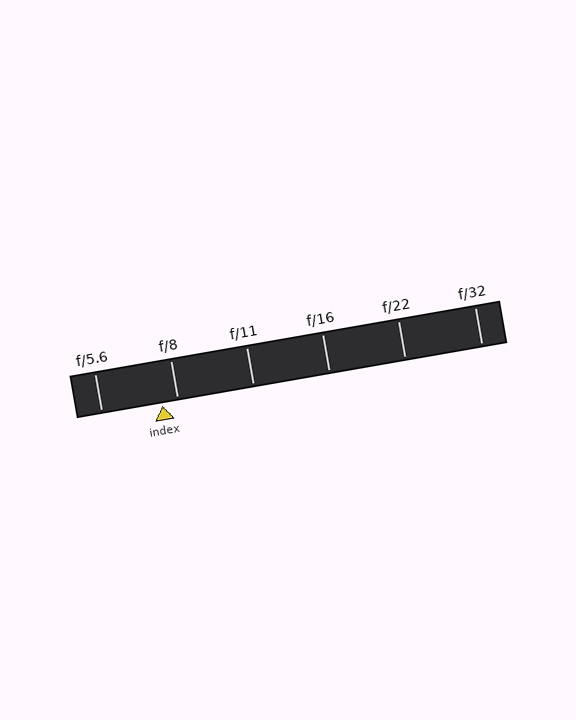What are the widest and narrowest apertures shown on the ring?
The widest aperture shown is f/5.6 and the narrowest is f/32.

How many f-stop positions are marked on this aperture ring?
There are 6 f-stop positions marked.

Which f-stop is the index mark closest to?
The index mark is closest to f/8.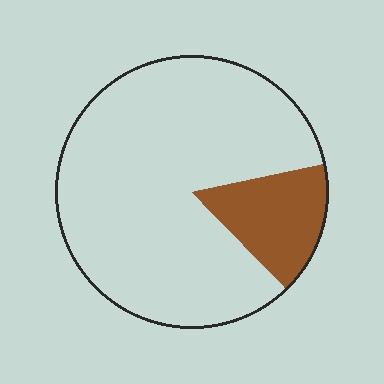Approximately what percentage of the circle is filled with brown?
Approximately 15%.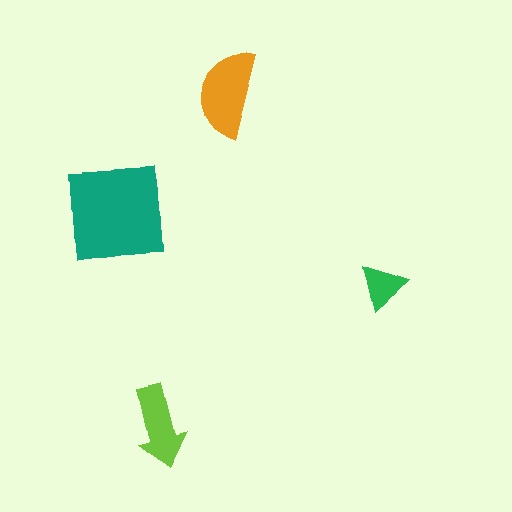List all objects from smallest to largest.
The green triangle, the lime arrow, the orange semicircle, the teal square.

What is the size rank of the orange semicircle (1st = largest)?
2nd.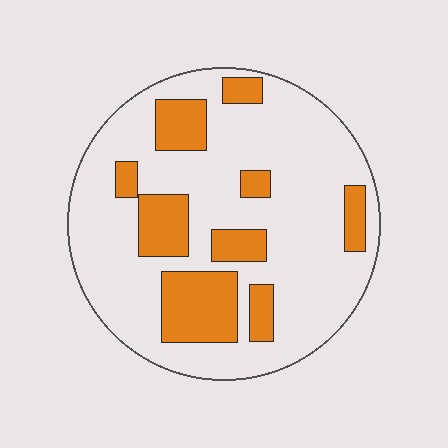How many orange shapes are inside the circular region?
9.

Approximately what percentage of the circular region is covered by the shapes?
Approximately 25%.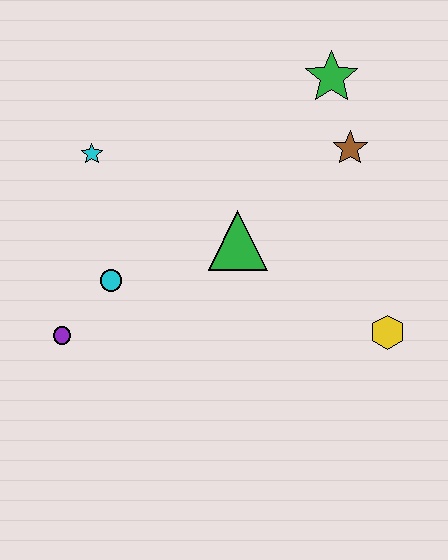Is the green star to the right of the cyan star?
Yes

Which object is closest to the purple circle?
The cyan circle is closest to the purple circle.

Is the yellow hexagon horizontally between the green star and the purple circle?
No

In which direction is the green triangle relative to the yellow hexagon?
The green triangle is to the left of the yellow hexagon.